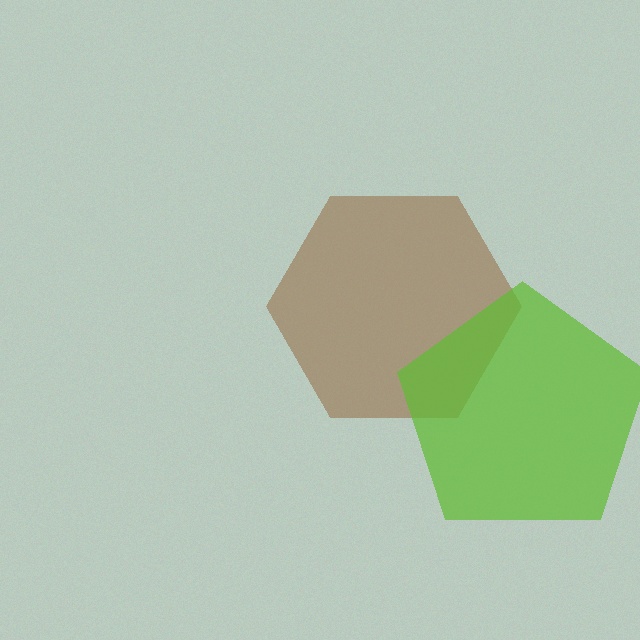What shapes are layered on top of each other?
The layered shapes are: a brown hexagon, a lime pentagon.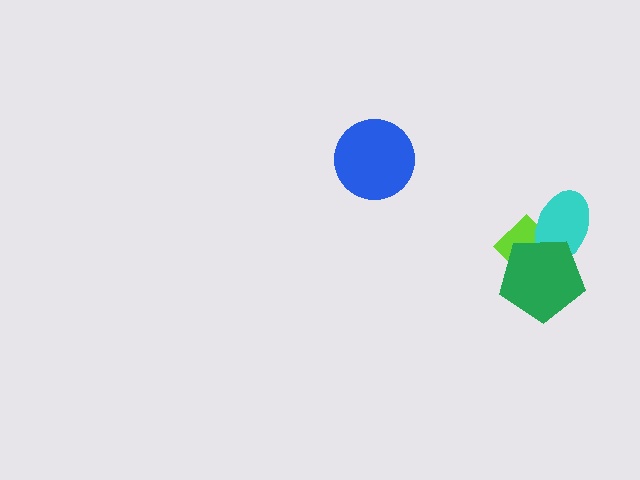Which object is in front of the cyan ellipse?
The green pentagon is in front of the cyan ellipse.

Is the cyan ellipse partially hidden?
Yes, it is partially covered by another shape.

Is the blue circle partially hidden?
No, no other shape covers it.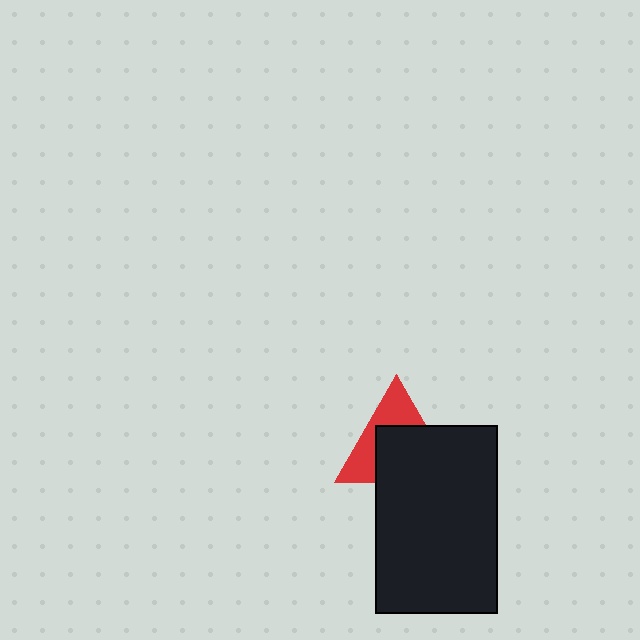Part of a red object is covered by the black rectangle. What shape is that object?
It is a triangle.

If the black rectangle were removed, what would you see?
You would see the complete red triangle.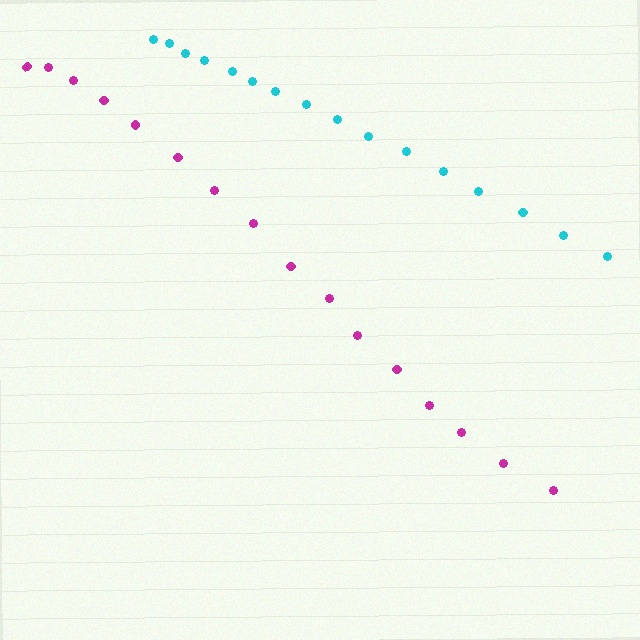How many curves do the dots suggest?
There are 2 distinct paths.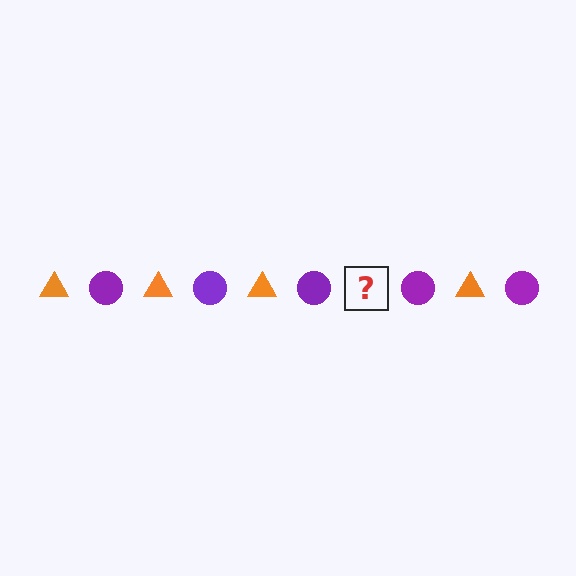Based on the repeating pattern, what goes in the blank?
The blank should be an orange triangle.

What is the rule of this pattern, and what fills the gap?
The rule is that the pattern alternates between orange triangle and purple circle. The gap should be filled with an orange triangle.